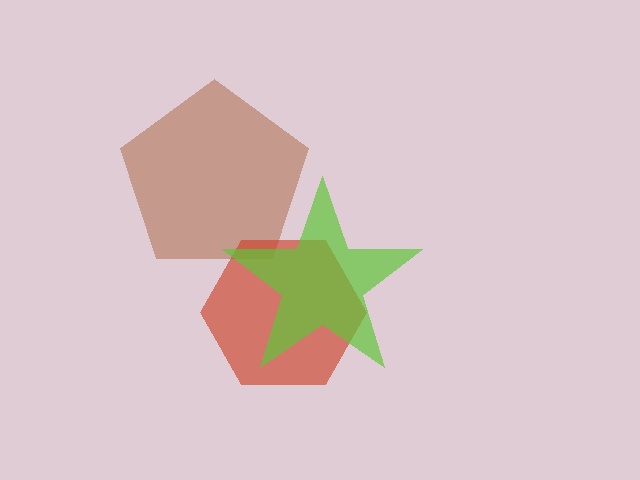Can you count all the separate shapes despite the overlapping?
Yes, there are 3 separate shapes.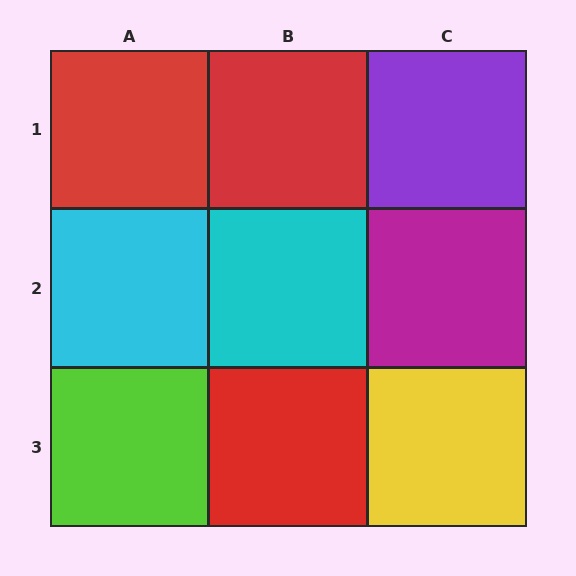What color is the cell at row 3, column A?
Lime.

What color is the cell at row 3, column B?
Red.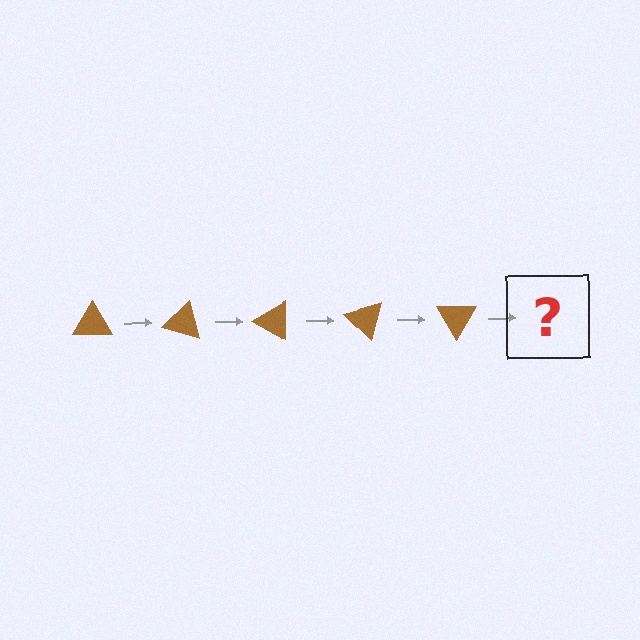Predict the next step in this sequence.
The next step is a brown triangle rotated 75 degrees.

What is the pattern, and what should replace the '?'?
The pattern is that the triangle rotates 15 degrees each step. The '?' should be a brown triangle rotated 75 degrees.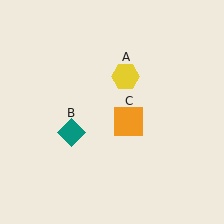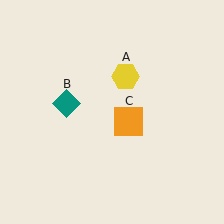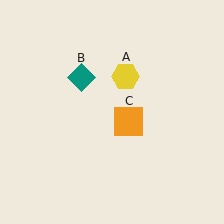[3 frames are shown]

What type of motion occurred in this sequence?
The teal diamond (object B) rotated clockwise around the center of the scene.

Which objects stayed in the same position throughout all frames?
Yellow hexagon (object A) and orange square (object C) remained stationary.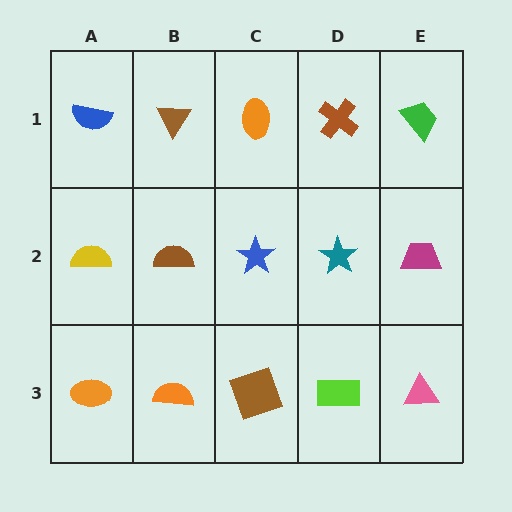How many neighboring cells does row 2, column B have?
4.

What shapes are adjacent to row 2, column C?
An orange ellipse (row 1, column C), a brown square (row 3, column C), a brown semicircle (row 2, column B), a teal star (row 2, column D).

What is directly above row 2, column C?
An orange ellipse.